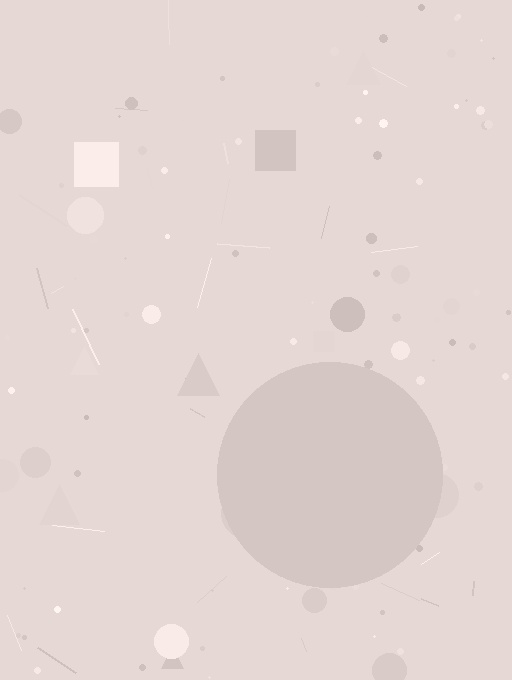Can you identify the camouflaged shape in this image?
The camouflaged shape is a circle.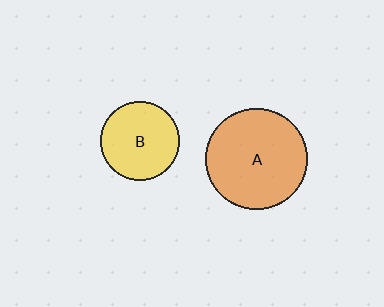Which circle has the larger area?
Circle A (orange).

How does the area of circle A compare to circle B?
Approximately 1.6 times.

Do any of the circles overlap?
No, none of the circles overlap.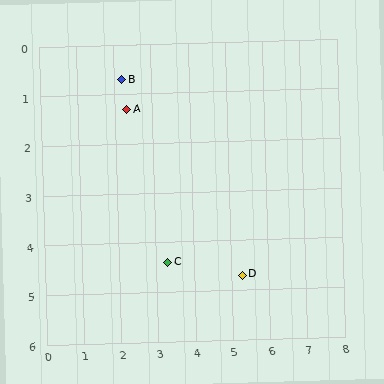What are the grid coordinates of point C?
Point C is at approximately (3.3, 4.4).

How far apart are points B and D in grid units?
Points B and D are about 5.1 grid units apart.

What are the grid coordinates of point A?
Point A is at approximately (2.3, 1.3).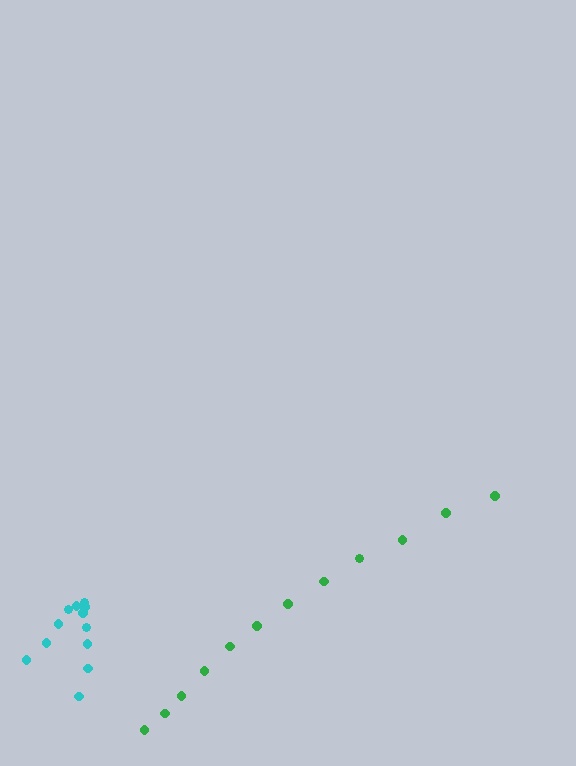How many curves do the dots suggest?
There are 2 distinct paths.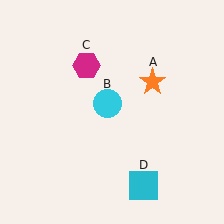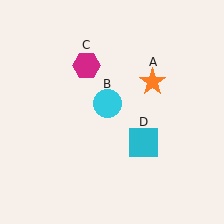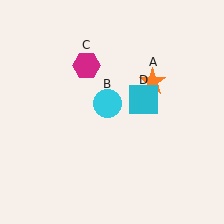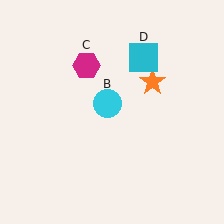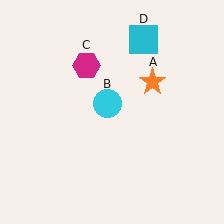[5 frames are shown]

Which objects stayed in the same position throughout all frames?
Orange star (object A) and cyan circle (object B) and magenta hexagon (object C) remained stationary.